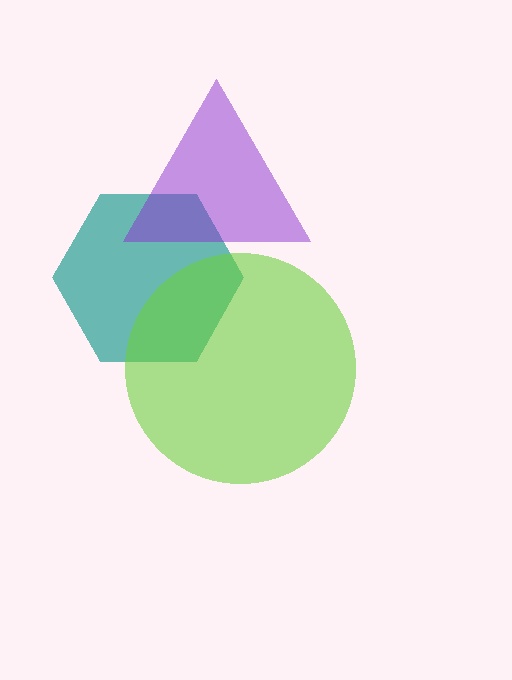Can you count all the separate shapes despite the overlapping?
Yes, there are 3 separate shapes.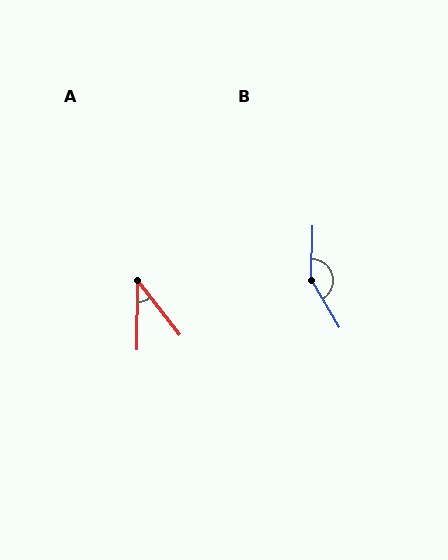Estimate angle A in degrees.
Approximately 39 degrees.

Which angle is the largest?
B, at approximately 148 degrees.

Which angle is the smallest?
A, at approximately 39 degrees.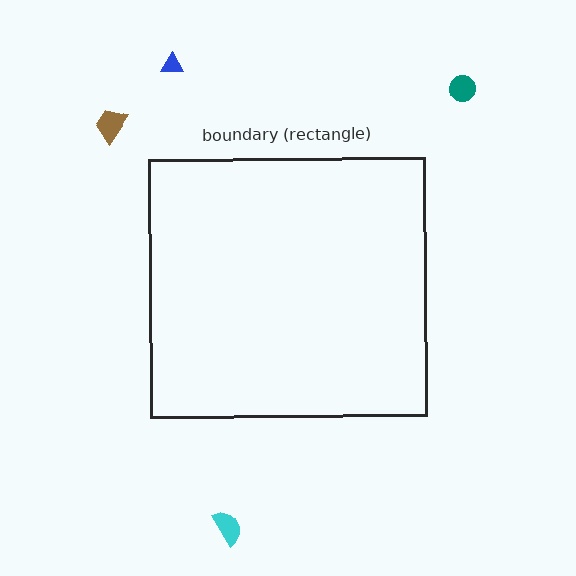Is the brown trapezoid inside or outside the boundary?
Outside.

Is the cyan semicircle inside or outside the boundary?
Outside.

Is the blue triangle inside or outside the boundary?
Outside.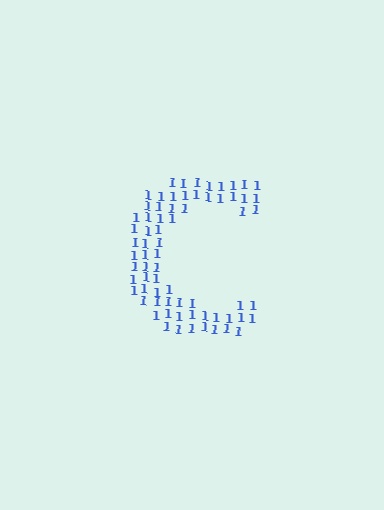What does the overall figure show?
The overall figure shows the letter C.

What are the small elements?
The small elements are digit 1's.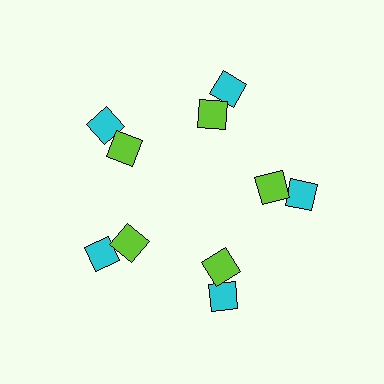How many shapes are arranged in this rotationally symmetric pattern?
There are 10 shapes, arranged in 5 groups of 2.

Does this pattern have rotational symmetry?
Yes, this pattern has 5-fold rotational symmetry. It looks the same after rotating 72 degrees around the center.